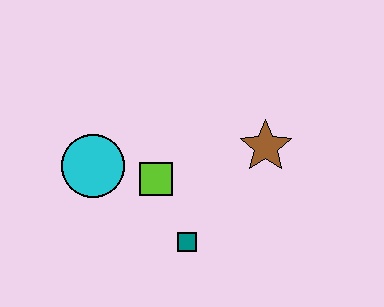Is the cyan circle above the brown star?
No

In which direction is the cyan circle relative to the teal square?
The cyan circle is to the left of the teal square.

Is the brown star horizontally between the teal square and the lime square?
No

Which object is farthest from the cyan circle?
The brown star is farthest from the cyan circle.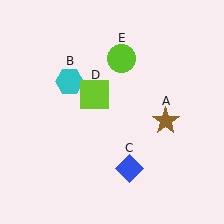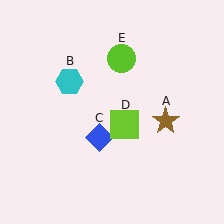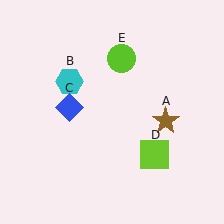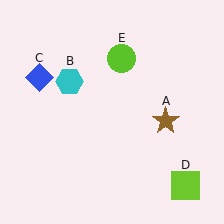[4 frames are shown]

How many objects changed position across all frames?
2 objects changed position: blue diamond (object C), lime square (object D).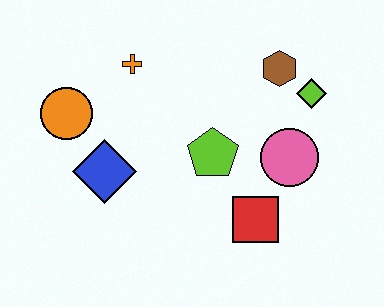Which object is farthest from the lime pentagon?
The orange circle is farthest from the lime pentagon.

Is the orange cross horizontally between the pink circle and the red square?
No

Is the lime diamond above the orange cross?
No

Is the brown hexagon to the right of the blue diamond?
Yes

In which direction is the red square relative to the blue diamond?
The red square is to the right of the blue diamond.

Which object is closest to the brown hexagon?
The lime diamond is closest to the brown hexagon.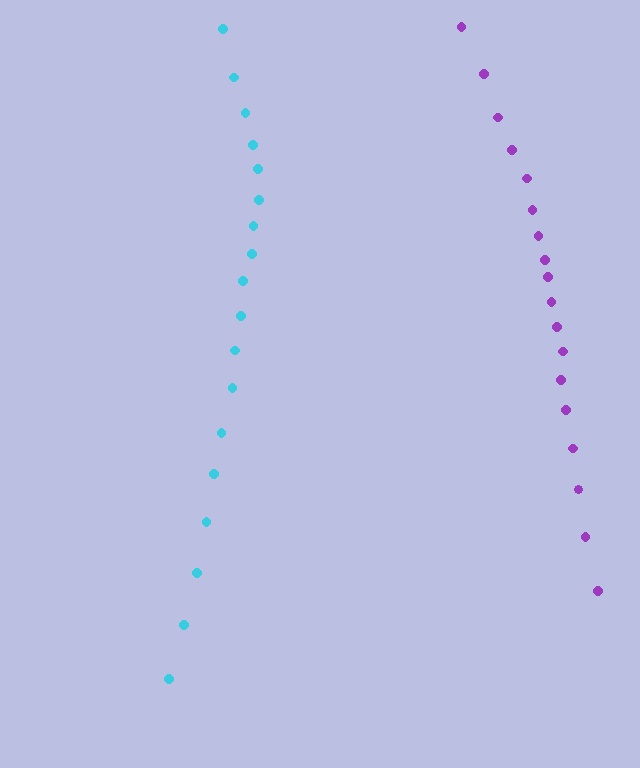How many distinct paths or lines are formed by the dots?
There are 2 distinct paths.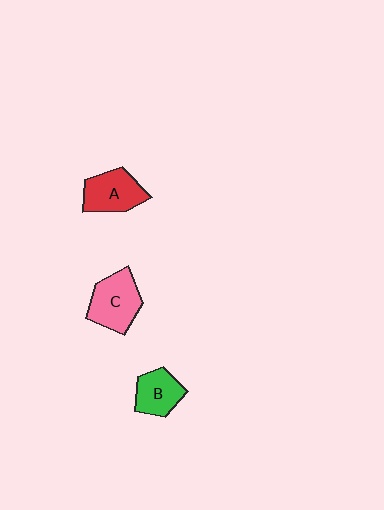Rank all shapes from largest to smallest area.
From largest to smallest: C (pink), A (red), B (green).